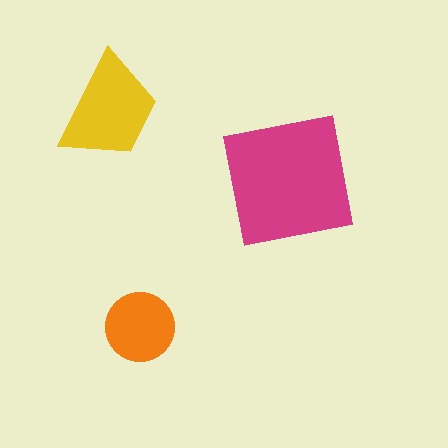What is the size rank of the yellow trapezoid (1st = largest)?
2nd.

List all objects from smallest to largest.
The orange circle, the yellow trapezoid, the magenta square.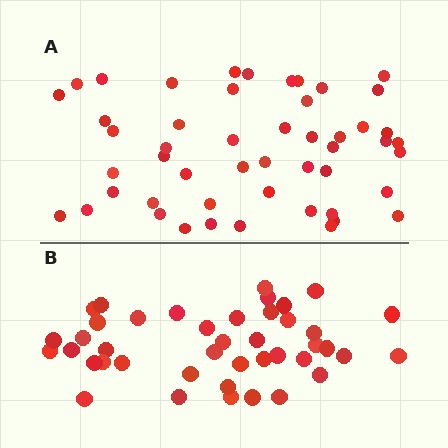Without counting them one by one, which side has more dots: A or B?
Region A (the top region) has more dots.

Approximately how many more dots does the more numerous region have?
Region A has roughly 8 or so more dots than region B.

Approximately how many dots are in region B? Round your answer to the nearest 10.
About 40 dots. (The exact count is 42, which rounds to 40.)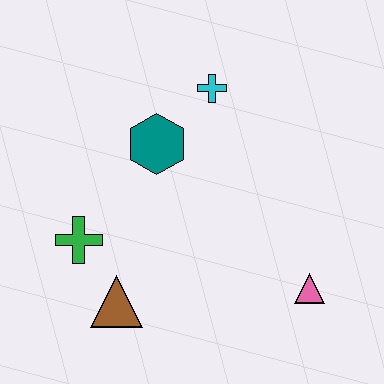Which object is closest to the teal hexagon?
The cyan cross is closest to the teal hexagon.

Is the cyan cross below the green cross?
No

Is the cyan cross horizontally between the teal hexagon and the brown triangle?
No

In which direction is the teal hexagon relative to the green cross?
The teal hexagon is above the green cross.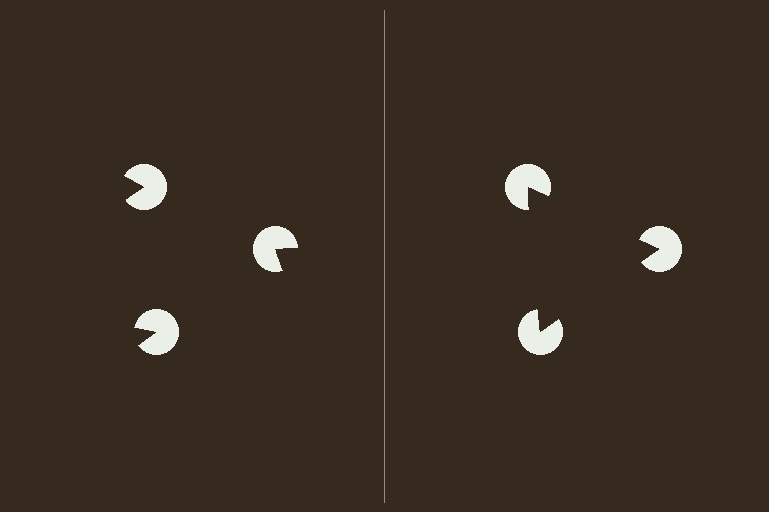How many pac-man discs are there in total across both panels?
6 — 3 on each side.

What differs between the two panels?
The pac-man discs are positioned identically on both sides; only the wedge orientations differ. On the right they align to a triangle; on the left they are misaligned.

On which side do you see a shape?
An illusory triangle appears on the right side. On the left side the wedge cuts are rotated, so no coherent shape forms.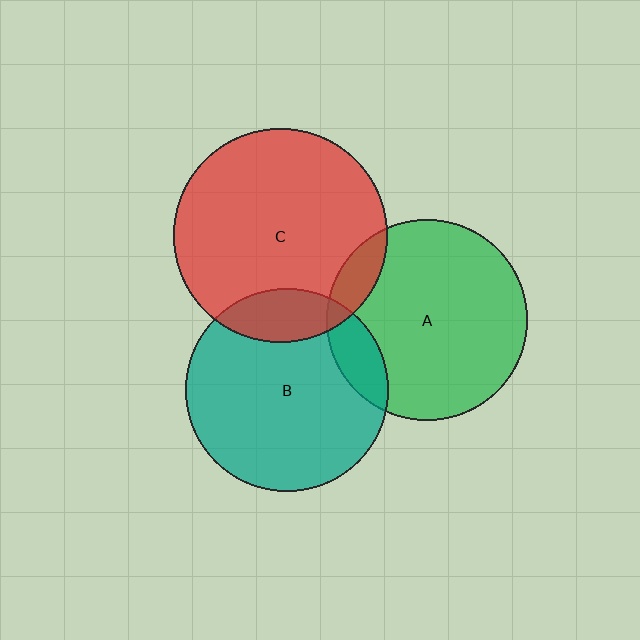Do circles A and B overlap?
Yes.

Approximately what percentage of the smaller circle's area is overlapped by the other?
Approximately 15%.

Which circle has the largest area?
Circle C (red).